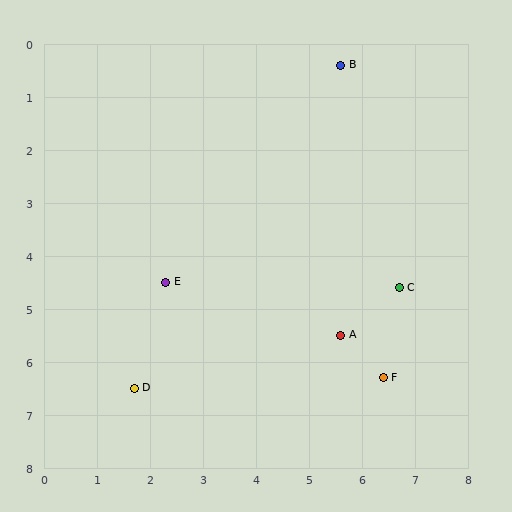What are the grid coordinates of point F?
Point F is at approximately (6.4, 6.3).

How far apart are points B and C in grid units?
Points B and C are about 4.3 grid units apart.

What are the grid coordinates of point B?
Point B is at approximately (5.6, 0.4).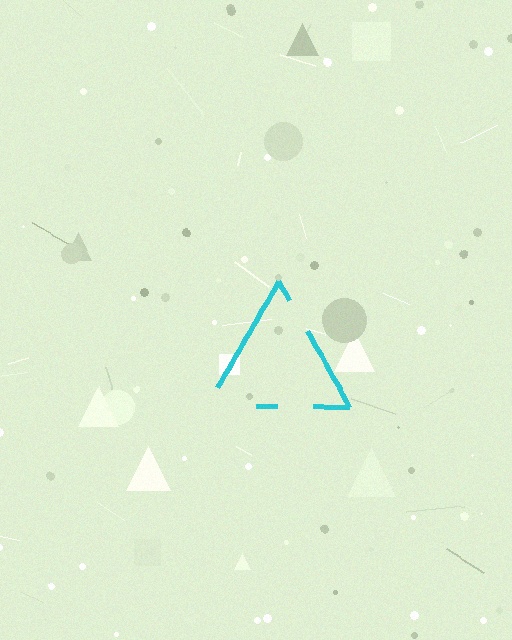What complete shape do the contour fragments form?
The contour fragments form a triangle.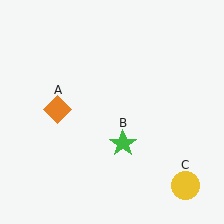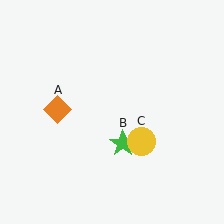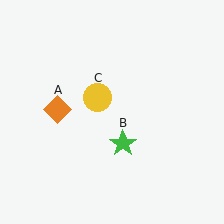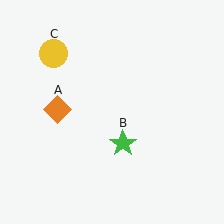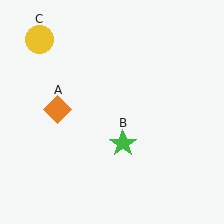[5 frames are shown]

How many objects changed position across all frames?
1 object changed position: yellow circle (object C).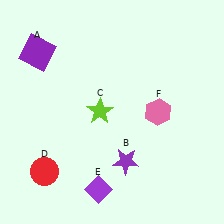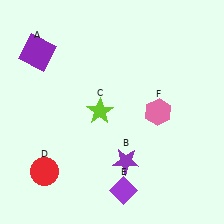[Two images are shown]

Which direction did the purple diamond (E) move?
The purple diamond (E) moved right.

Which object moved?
The purple diamond (E) moved right.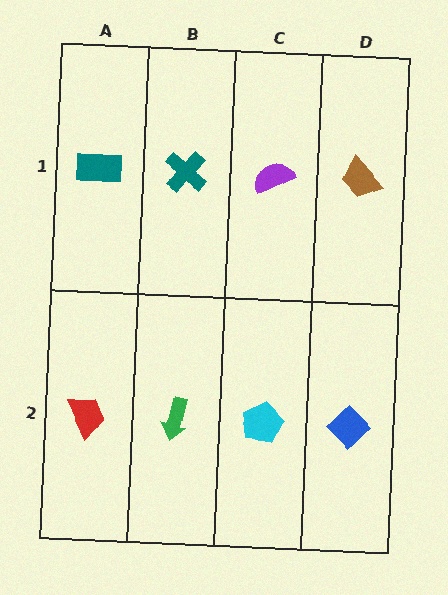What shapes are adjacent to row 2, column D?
A brown trapezoid (row 1, column D), a cyan pentagon (row 2, column C).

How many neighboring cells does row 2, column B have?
3.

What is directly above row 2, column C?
A purple semicircle.